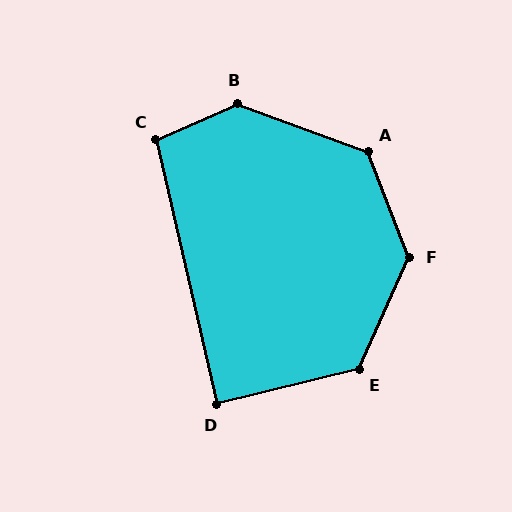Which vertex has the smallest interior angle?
D, at approximately 89 degrees.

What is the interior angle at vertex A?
Approximately 131 degrees (obtuse).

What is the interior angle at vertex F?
Approximately 135 degrees (obtuse).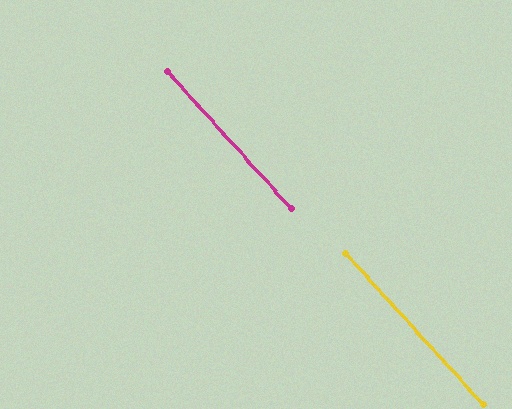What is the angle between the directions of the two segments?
Approximately 0 degrees.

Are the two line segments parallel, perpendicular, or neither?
Parallel — their directions differ by only 0.0°.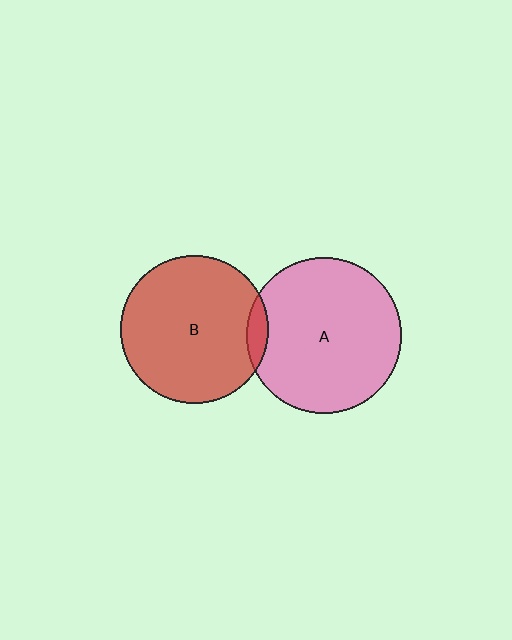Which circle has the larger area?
Circle A (pink).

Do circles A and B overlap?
Yes.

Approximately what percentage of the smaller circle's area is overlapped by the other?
Approximately 5%.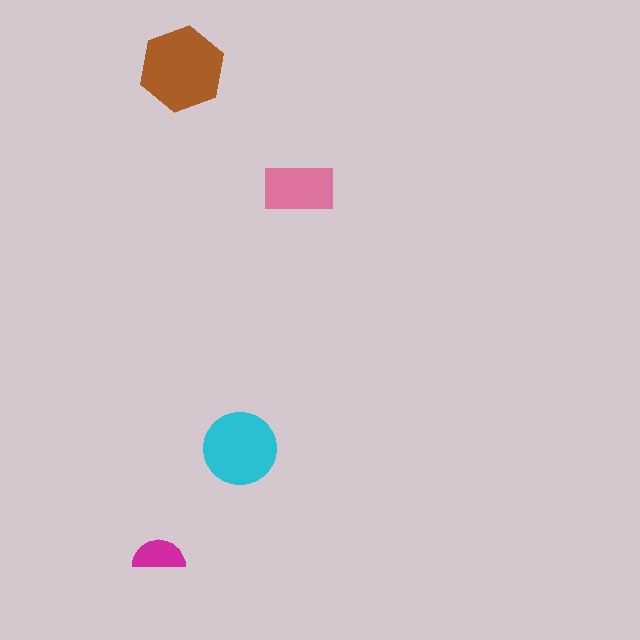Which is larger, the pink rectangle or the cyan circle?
The cyan circle.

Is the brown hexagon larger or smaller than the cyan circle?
Larger.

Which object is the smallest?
The magenta semicircle.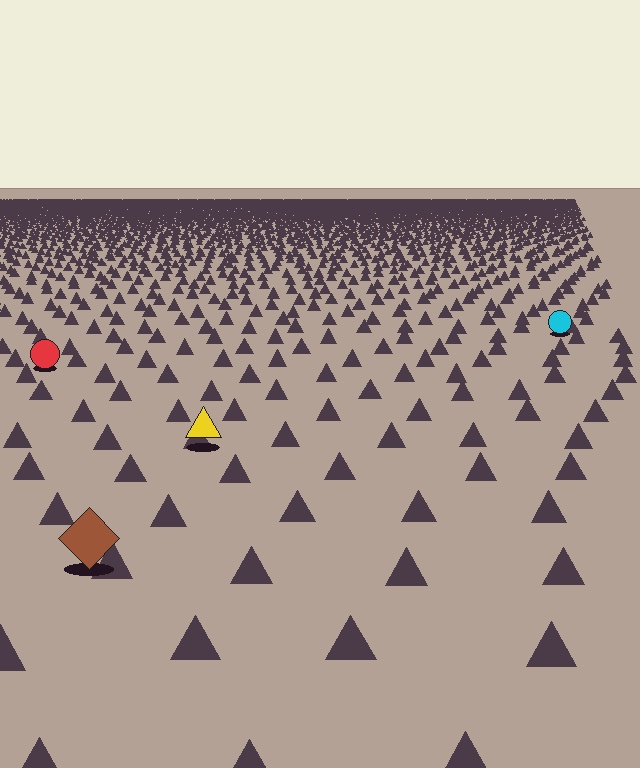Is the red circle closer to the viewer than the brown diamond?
No. The brown diamond is closer — you can tell from the texture gradient: the ground texture is coarser near it.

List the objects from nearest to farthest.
From nearest to farthest: the brown diamond, the yellow triangle, the red circle, the cyan circle.